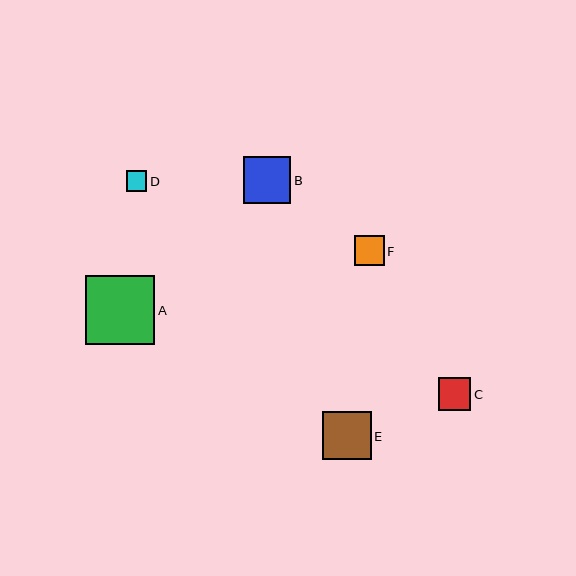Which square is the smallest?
Square D is the smallest with a size of approximately 20 pixels.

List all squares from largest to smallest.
From largest to smallest: A, E, B, C, F, D.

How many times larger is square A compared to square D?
Square A is approximately 3.4 times the size of square D.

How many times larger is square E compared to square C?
Square E is approximately 1.5 times the size of square C.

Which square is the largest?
Square A is the largest with a size of approximately 69 pixels.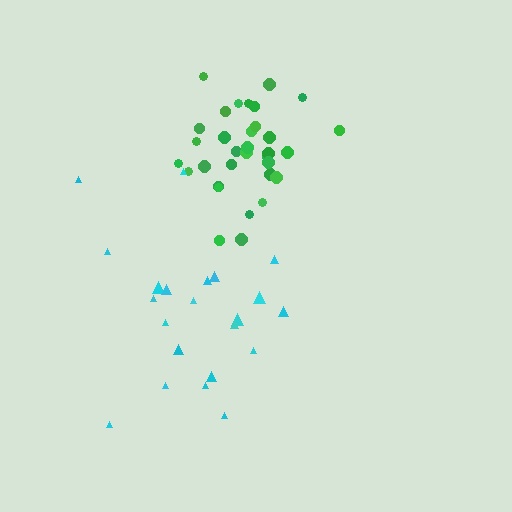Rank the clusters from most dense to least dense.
green, cyan.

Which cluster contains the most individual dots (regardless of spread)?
Green (33).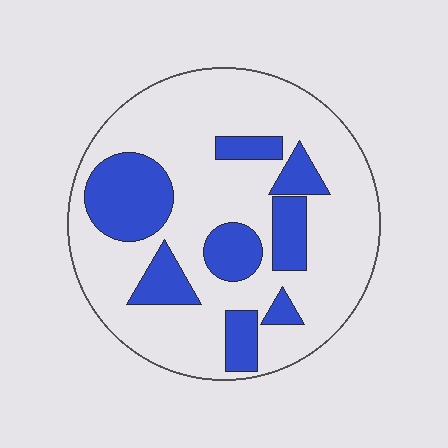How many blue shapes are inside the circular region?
8.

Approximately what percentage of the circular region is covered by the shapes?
Approximately 25%.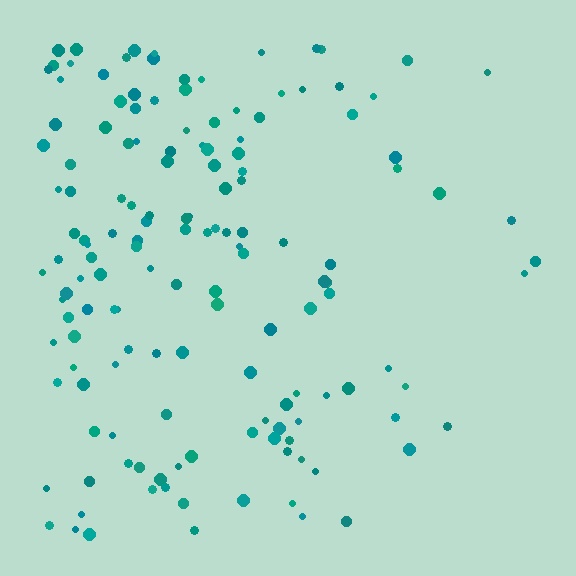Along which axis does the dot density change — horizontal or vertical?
Horizontal.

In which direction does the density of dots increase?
From right to left, with the left side densest.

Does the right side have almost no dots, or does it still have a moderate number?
Still a moderate number, just noticeably fewer than the left.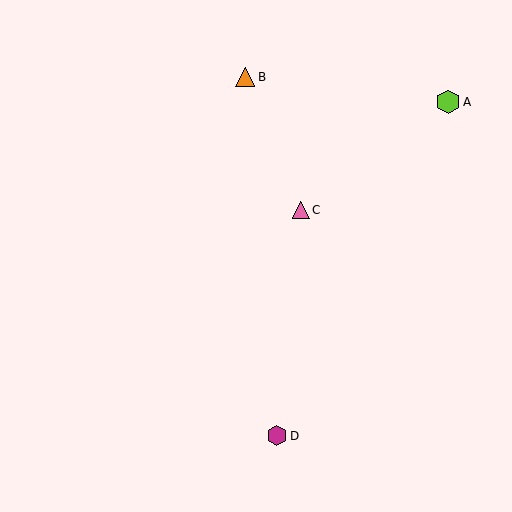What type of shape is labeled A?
Shape A is a lime hexagon.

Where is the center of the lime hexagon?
The center of the lime hexagon is at (448, 102).